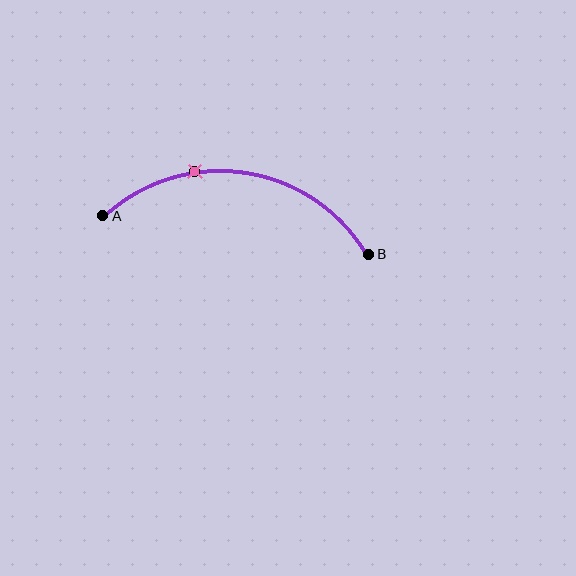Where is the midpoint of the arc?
The arc midpoint is the point on the curve farthest from the straight line joining A and B. It sits above that line.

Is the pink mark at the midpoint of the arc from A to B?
No. The pink mark lies on the arc but is closer to endpoint A. The arc midpoint would be at the point on the curve equidistant along the arc from both A and B.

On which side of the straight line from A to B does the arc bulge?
The arc bulges above the straight line connecting A and B.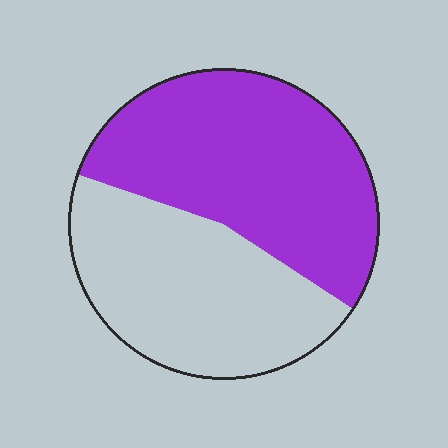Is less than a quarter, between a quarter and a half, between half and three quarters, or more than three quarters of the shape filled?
Between half and three quarters.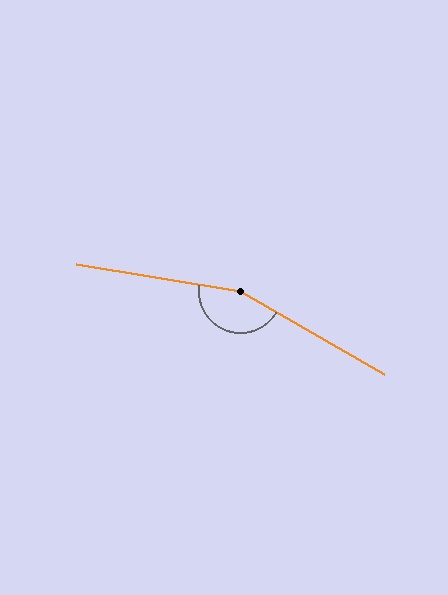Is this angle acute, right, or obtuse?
It is obtuse.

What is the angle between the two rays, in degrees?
Approximately 159 degrees.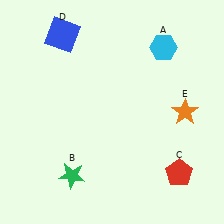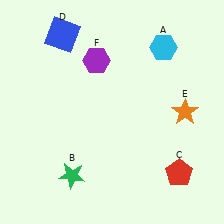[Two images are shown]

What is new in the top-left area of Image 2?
A purple hexagon (F) was added in the top-left area of Image 2.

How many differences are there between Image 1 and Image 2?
There is 1 difference between the two images.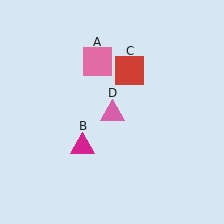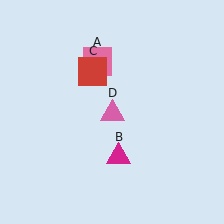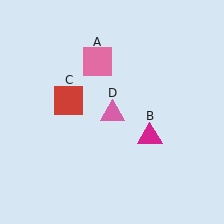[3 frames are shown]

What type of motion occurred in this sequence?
The magenta triangle (object B), red square (object C) rotated counterclockwise around the center of the scene.